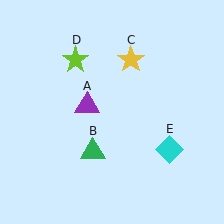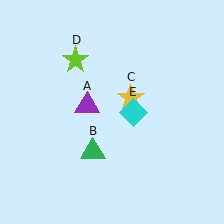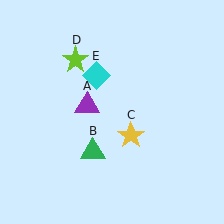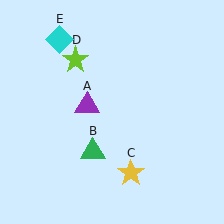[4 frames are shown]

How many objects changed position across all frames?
2 objects changed position: yellow star (object C), cyan diamond (object E).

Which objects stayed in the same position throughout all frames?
Purple triangle (object A) and green triangle (object B) and lime star (object D) remained stationary.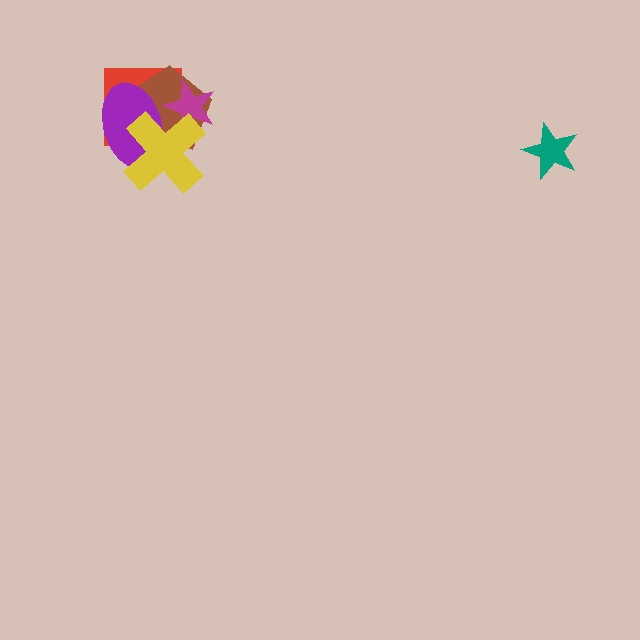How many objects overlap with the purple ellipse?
4 objects overlap with the purple ellipse.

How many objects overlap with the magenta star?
4 objects overlap with the magenta star.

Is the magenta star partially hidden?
Yes, it is partially covered by another shape.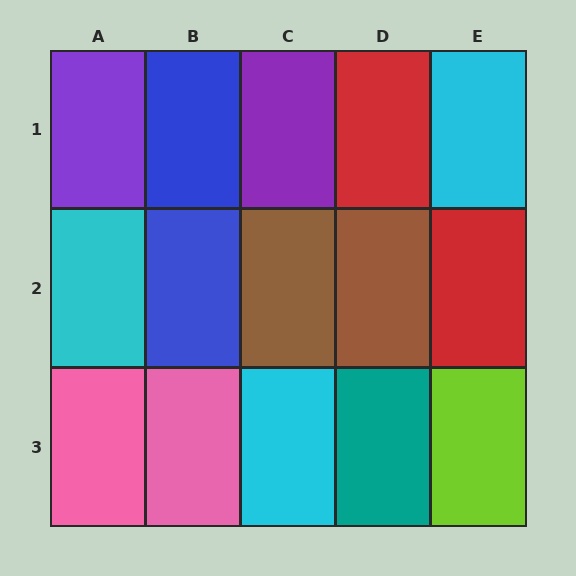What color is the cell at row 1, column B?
Blue.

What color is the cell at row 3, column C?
Cyan.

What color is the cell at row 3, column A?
Pink.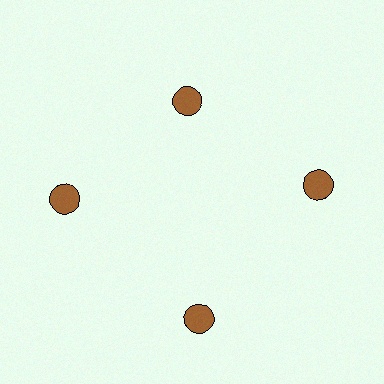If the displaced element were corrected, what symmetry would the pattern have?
It would have 4-fold rotational symmetry — the pattern would map onto itself every 90 degrees.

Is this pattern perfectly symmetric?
No. The 4 brown circles are arranged in a ring, but one element near the 12 o'clock position is pulled inward toward the center, breaking the 4-fold rotational symmetry.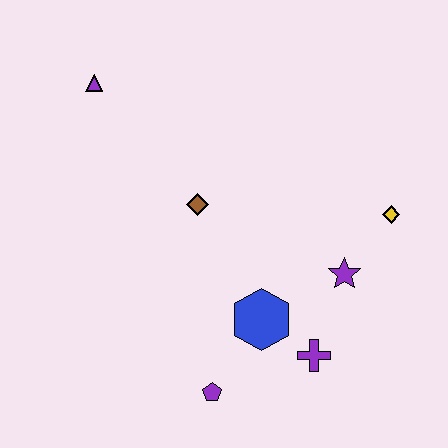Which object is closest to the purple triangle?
The brown diamond is closest to the purple triangle.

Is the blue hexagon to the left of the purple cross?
Yes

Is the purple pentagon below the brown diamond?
Yes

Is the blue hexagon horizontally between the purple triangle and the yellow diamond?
Yes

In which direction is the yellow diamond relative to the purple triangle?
The yellow diamond is to the right of the purple triangle.